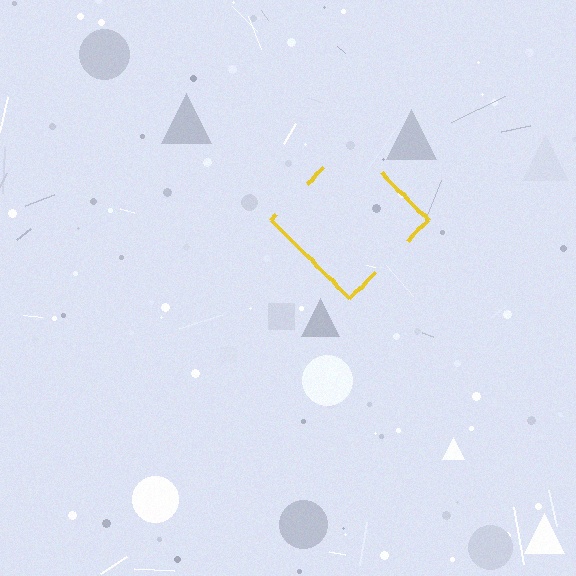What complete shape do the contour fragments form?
The contour fragments form a diamond.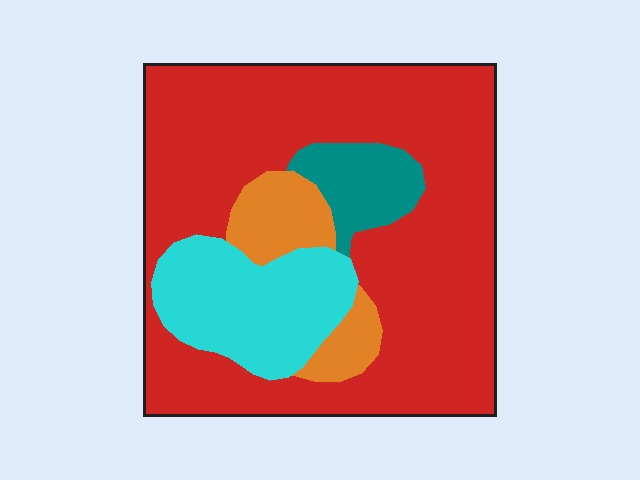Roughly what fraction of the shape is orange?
Orange covers around 10% of the shape.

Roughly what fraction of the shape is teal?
Teal takes up about one tenth (1/10) of the shape.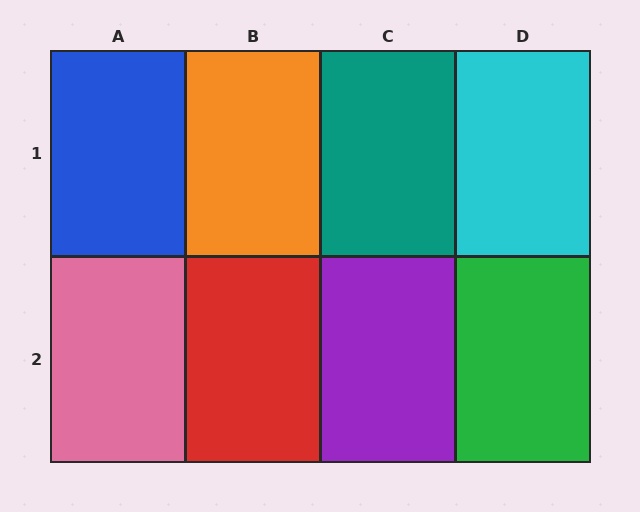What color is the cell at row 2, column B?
Red.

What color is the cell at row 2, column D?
Green.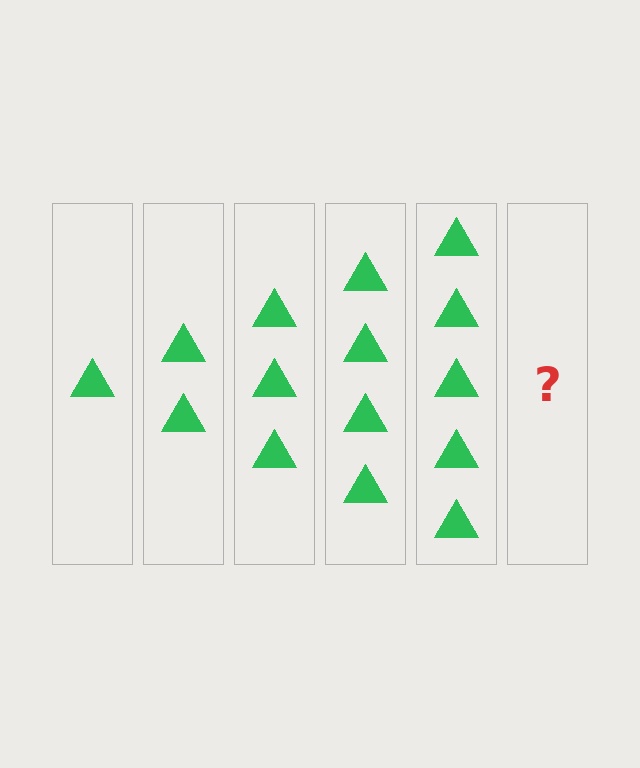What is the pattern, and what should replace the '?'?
The pattern is that each step adds one more triangle. The '?' should be 6 triangles.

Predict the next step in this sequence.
The next step is 6 triangles.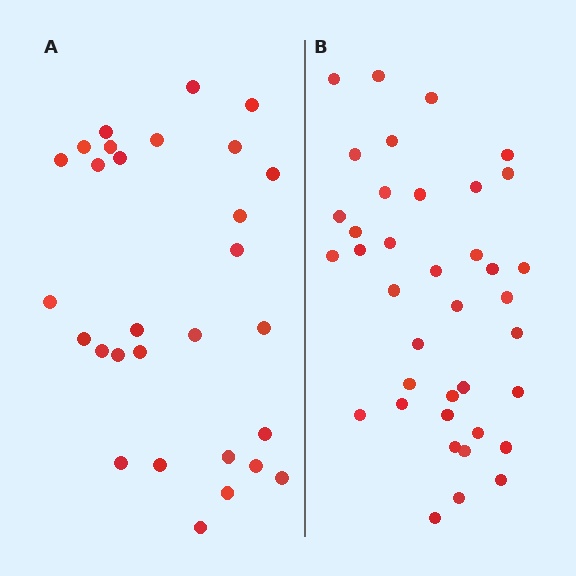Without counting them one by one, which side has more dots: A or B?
Region B (the right region) has more dots.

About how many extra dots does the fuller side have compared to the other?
Region B has roughly 8 or so more dots than region A.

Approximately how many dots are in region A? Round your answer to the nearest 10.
About 30 dots. (The exact count is 29, which rounds to 30.)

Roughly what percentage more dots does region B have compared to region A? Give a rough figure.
About 30% more.